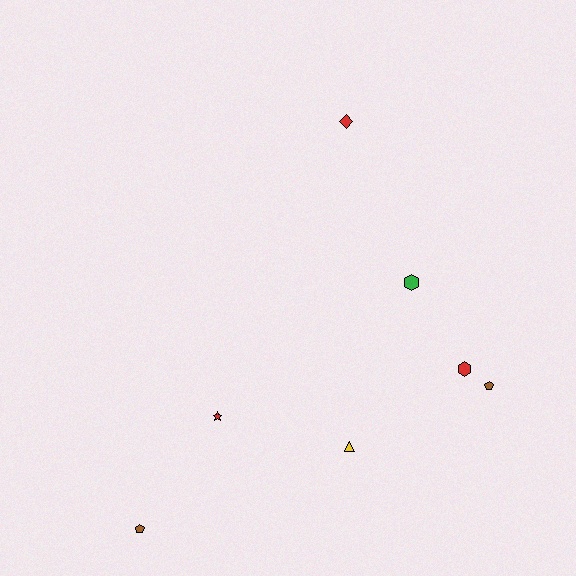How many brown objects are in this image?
There are 2 brown objects.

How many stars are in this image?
There is 1 star.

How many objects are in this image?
There are 7 objects.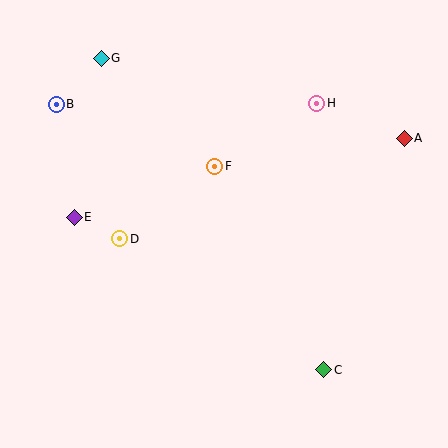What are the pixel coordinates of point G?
Point G is at (101, 58).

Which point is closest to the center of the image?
Point F at (215, 166) is closest to the center.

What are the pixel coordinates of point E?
Point E is at (74, 217).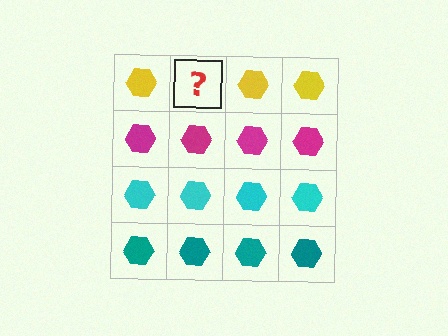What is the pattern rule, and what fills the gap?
The rule is that each row has a consistent color. The gap should be filled with a yellow hexagon.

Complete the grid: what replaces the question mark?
The question mark should be replaced with a yellow hexagon.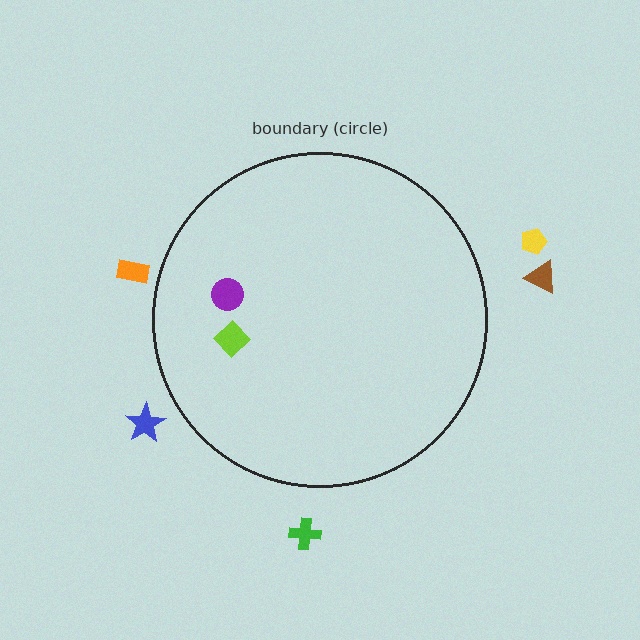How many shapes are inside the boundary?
2 inside, 5 outside.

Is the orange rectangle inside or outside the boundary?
Outside.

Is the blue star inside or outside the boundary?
Outside.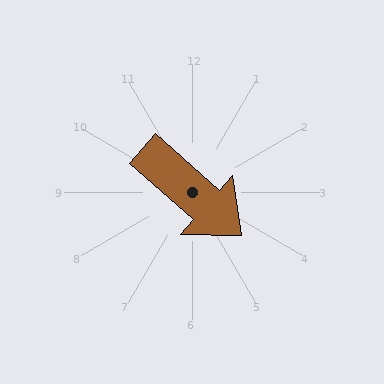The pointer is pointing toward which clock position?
Roughly 4 o'clock.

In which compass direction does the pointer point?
Southeast.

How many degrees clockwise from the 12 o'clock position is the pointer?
Approximately 131 degrees.